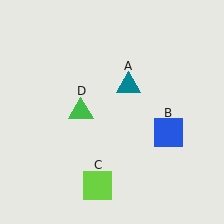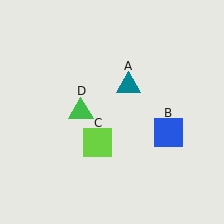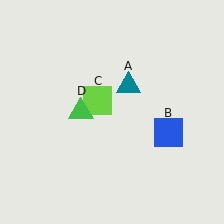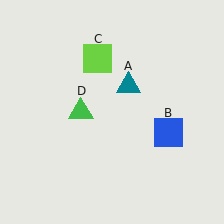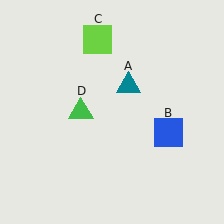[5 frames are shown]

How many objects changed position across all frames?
1 object changed position: lime square (object C).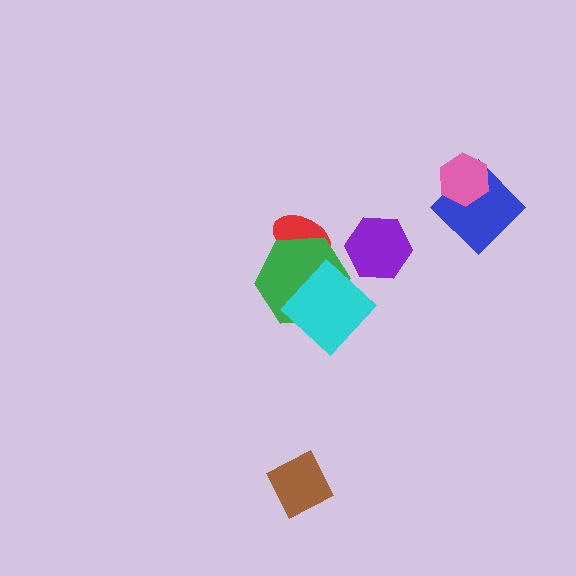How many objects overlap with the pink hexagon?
1 object overlaps with the pink hexagon.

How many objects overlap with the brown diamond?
0 objects overlap with the brown diamond.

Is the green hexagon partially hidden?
Yes, it is partially covered by another shape.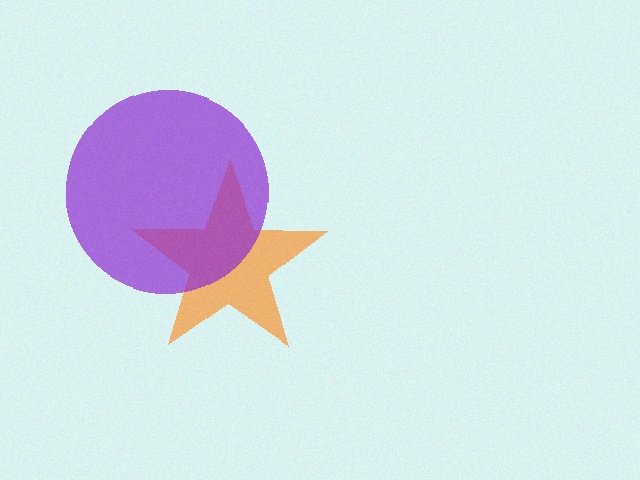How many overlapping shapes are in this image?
There are 2 overlapping shapes in the image.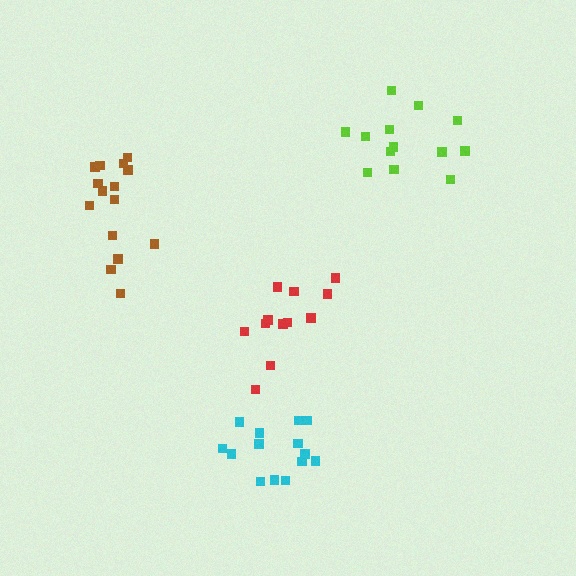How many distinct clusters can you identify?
There are 4 distinct clusters.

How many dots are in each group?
Group 1: 13 dots, Group 2: 12 dots, Group 3: 15 dots, Group 4: 14 dots (54 total).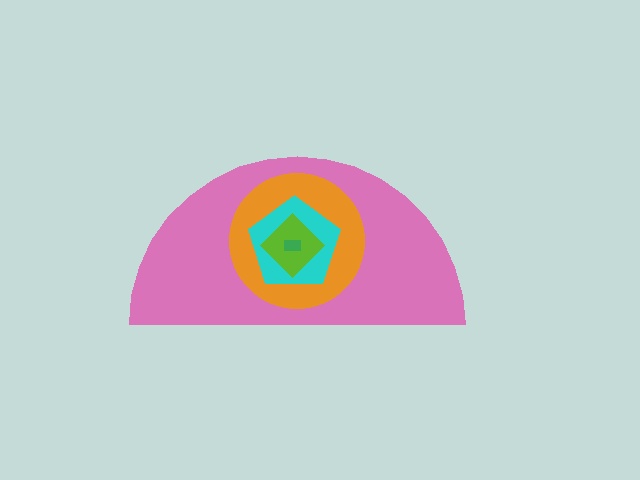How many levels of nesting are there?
5.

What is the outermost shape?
The pink semicircle.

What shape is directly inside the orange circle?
The cyan pentagon.